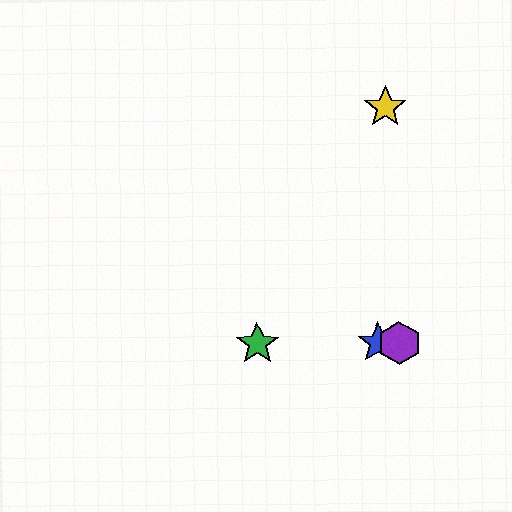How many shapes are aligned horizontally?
4 shapes (the red hexagon, the blue star, the green star, the purple hexagon) are aligned horizontally.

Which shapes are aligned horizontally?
The red hexagon, the blue star, the green star, the purple hexagon are aligned horizontally.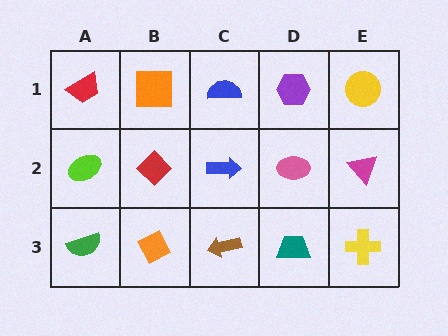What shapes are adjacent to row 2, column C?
A blue semicircle (row 1, column C), a brown arrow (row 3, column C), a red diamond (row 2, column B), a pink ellipse (row 2, column D).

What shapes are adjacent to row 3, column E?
A magenta triangle (row 2, column E), a teal trapezoid (row 3, column D).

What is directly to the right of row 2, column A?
A red diamond.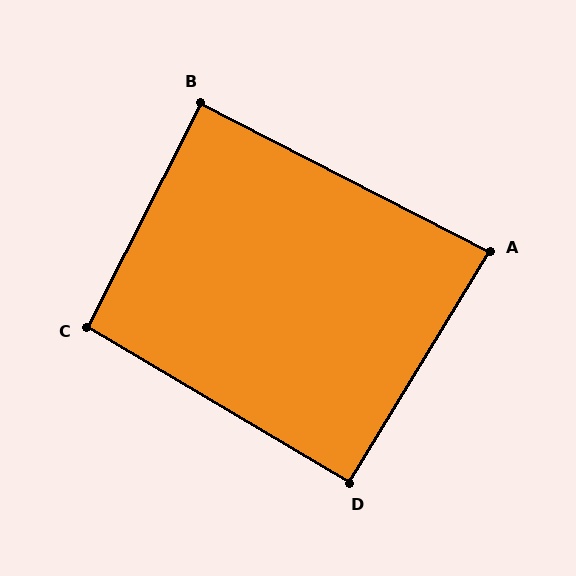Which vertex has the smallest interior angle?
A, at approximately 86 degrees.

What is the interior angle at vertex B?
Approximately 90 degrees (approximately right).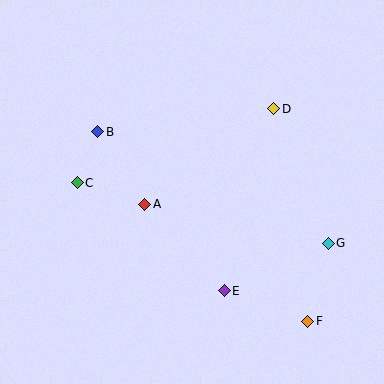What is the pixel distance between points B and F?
The distance between B and F is 283 pixels.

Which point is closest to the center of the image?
Point A at (145, 204) is closest to the center.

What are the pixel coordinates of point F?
Point F is at (308, 321).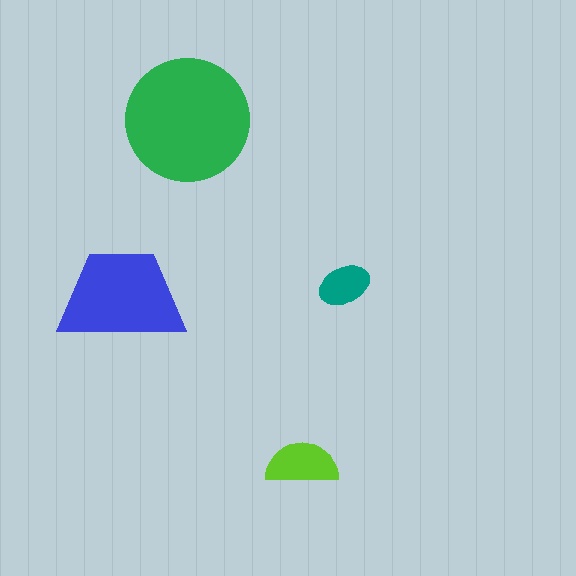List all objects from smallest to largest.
The teal ellipse, the lime semicircle, the blue trapezoid, the green circle.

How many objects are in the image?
There are 4 objects in the image.